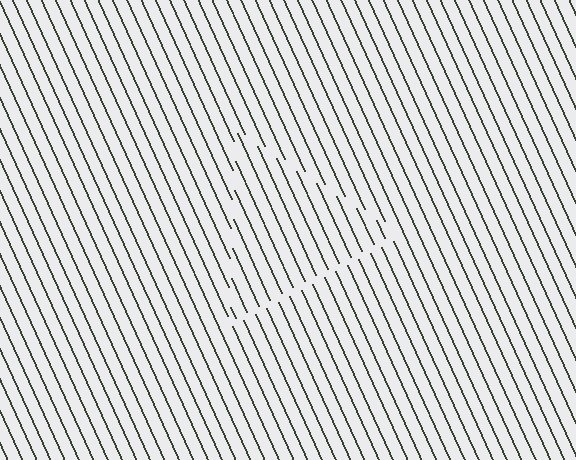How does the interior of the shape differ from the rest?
The interior of the shape contains the same grating, shifted by half a period — the contour is defined by the phase discontinuity where line-ends from the inner and outer gratings abut.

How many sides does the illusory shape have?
3 sides — the line-ends trace a triangle.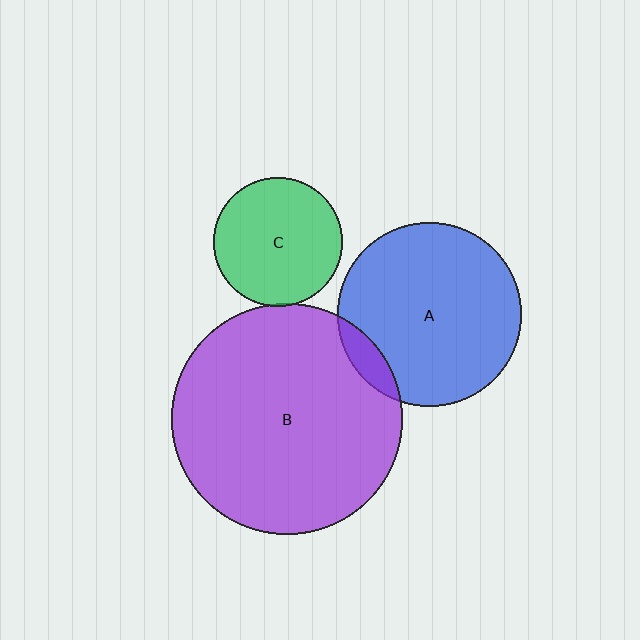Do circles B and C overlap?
Yes.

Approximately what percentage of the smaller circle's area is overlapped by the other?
Approximately 5%.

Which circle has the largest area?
Circle B (purple).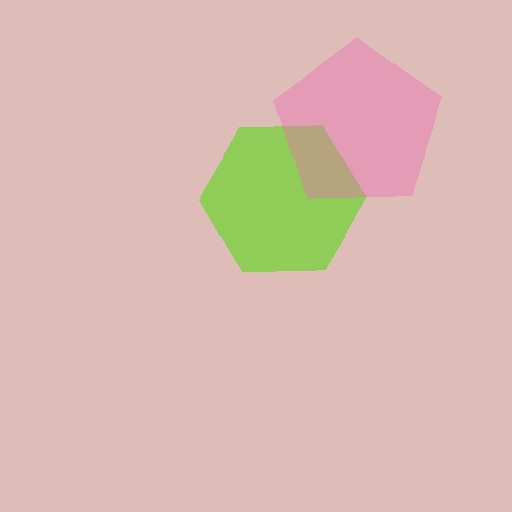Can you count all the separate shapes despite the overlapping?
Yes, there are 2 separate shapes.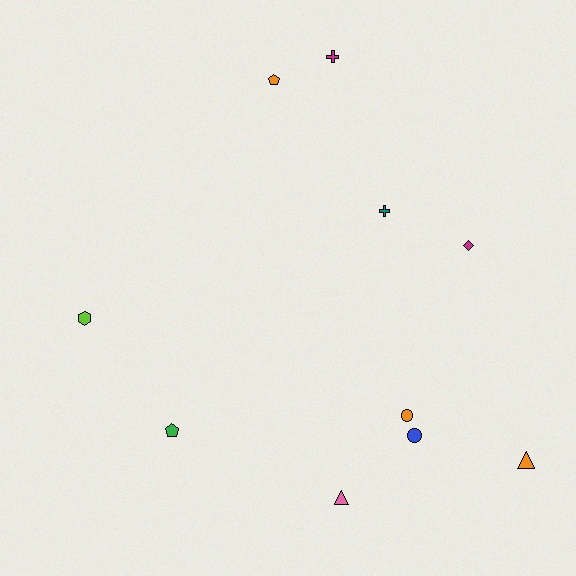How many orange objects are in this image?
There are 3 orange objects.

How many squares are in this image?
There are no squares.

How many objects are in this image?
There are 10 objects.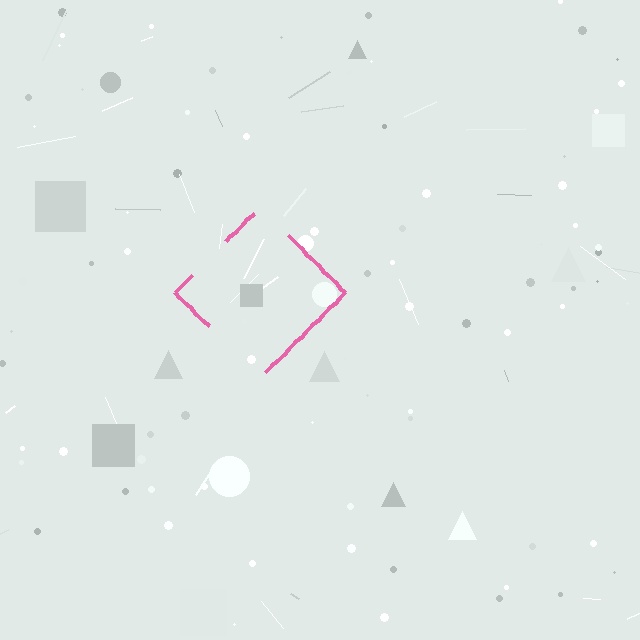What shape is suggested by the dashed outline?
The dashed outline suggests a diamond.